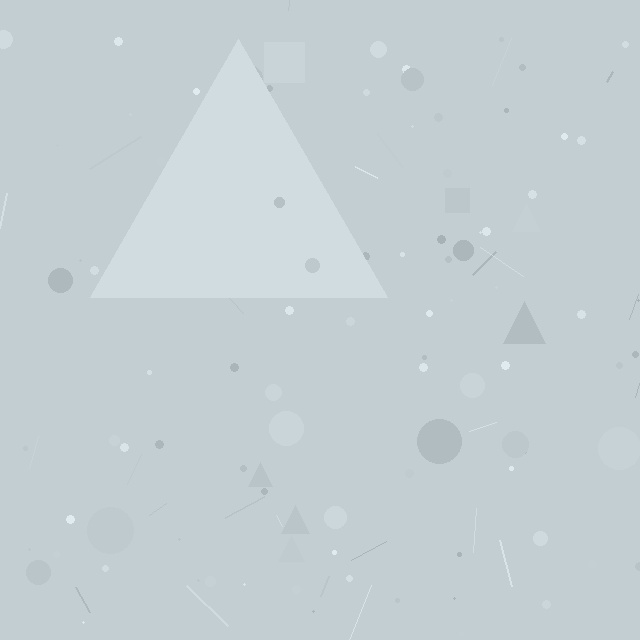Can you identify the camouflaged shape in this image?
The camouflaged shape is a triangle.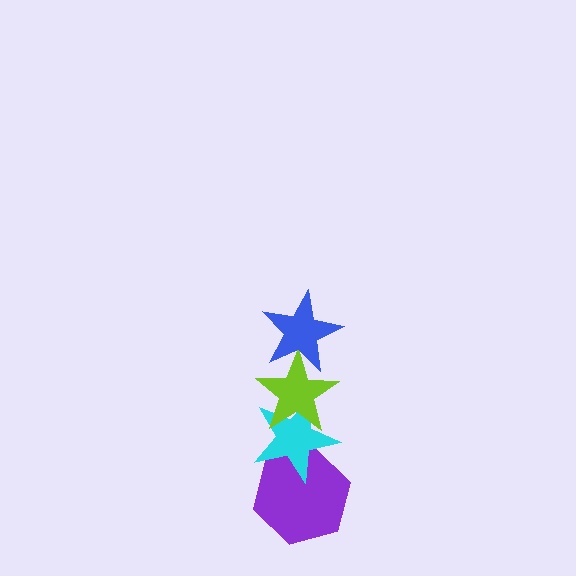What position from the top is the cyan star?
The cyan star is 3rd from the top.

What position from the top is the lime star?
The lime star is 2nd from the top.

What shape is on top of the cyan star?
The lime star is on top of the cyan star.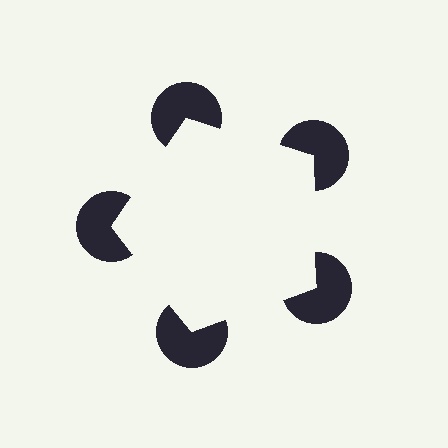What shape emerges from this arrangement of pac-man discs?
An illusory pentagon — its edges are inferred from the aligned wedge cuts in the pac-man discs, not physically drawn.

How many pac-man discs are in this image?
There are 5 — one at each vertex of the illusory pentagon.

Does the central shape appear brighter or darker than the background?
It typically appears slightly brighter than the background, even though no actual brightness change is drawn.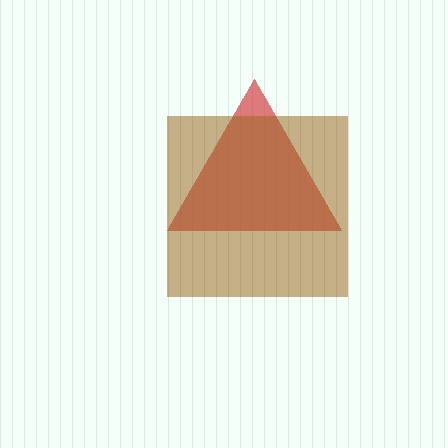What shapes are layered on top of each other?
The layered shapes are: a red triangle, a brown square.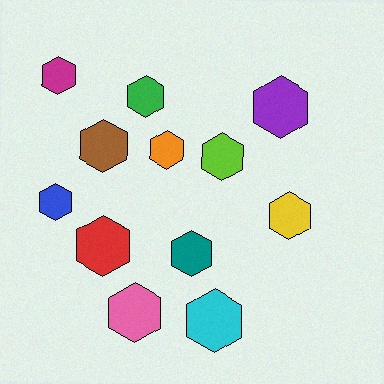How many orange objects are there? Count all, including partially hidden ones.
There is 1 orange object.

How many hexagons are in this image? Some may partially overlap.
There are 12 hexagons.